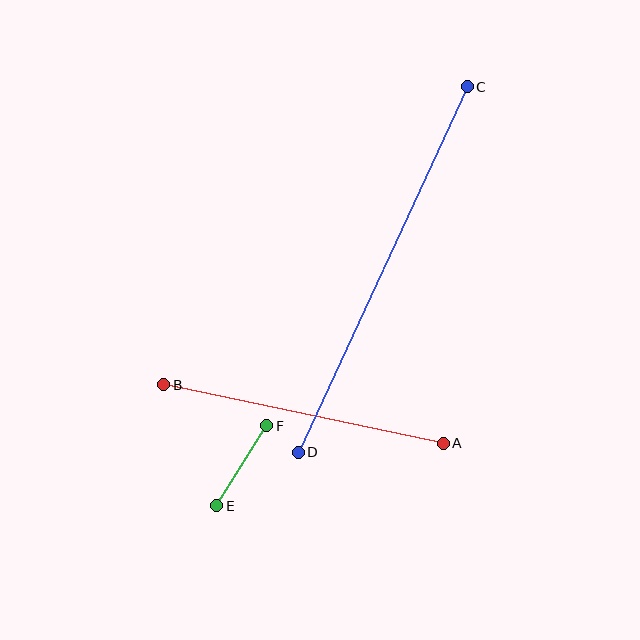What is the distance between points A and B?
The distance is approximately 286 pixels.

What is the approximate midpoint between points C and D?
The midpoint is at approximately (383, 270) pixels.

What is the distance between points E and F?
The distance is approximately 94 pixels.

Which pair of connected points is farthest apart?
Points C and D are farthest apart.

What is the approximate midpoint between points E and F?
The midpoint is at approximately (242, 466) pixels.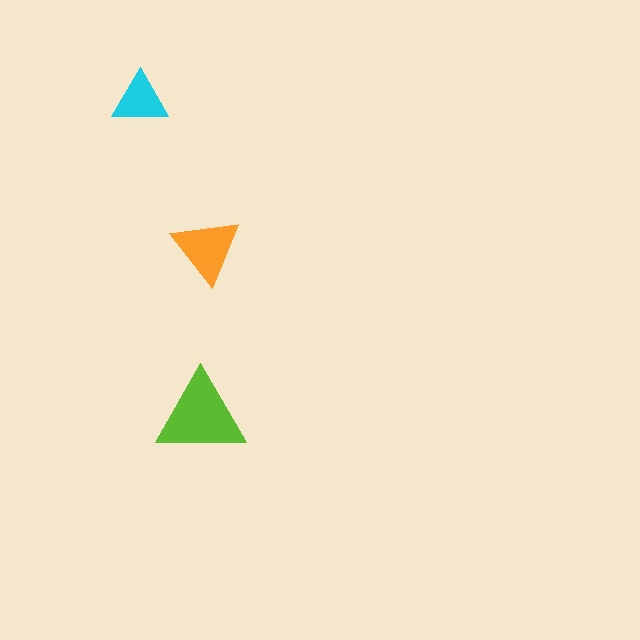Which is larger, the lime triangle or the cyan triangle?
The lime one.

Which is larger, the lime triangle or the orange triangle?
The lime one.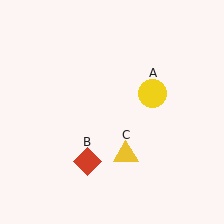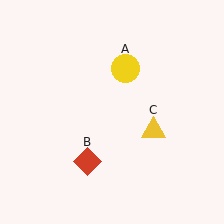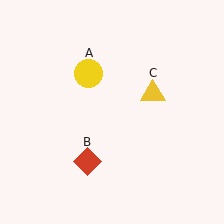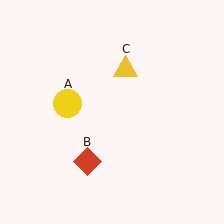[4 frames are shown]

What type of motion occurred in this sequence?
The yellow circle (object A), yellow triangle (object C) rotated counterclockwise around the center of the scene.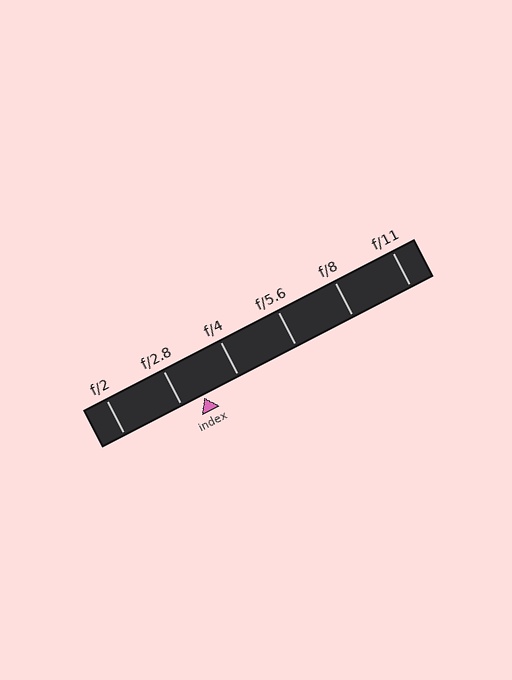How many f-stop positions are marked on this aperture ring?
There are 6 f-stop positions marked.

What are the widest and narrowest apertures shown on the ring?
The widest aperture shown is f/2 and the narrowest is f/11.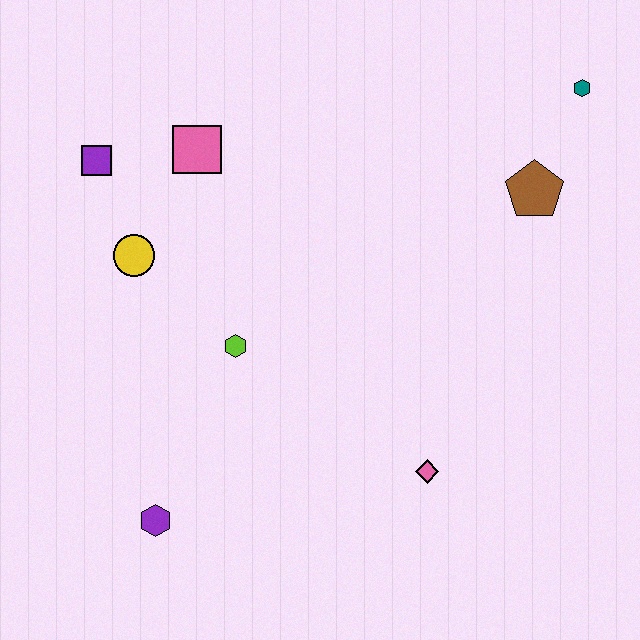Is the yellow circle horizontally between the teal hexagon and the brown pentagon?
No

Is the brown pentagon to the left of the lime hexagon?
No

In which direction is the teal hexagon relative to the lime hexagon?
The teal hexagon is to the right of the lime hexagon.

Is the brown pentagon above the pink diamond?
Yes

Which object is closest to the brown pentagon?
The teal hexagon is closest to the brown pentagon.